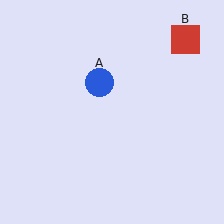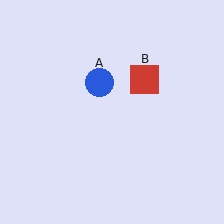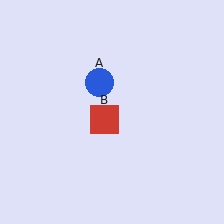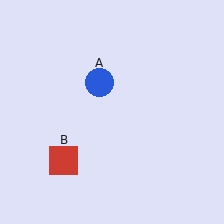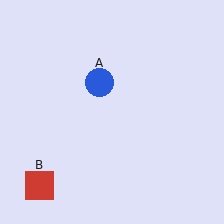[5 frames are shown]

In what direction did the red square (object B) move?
The red square (object B) moved down and to the left.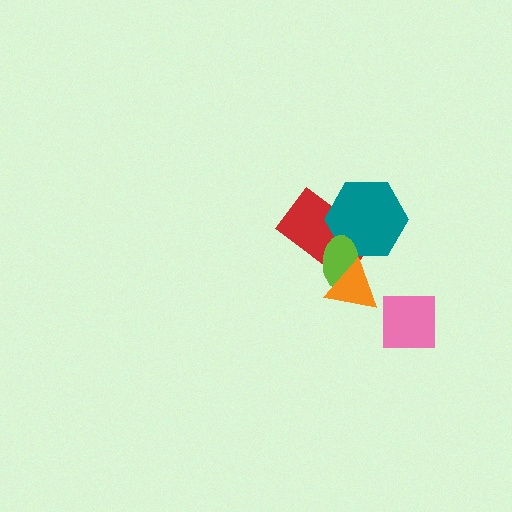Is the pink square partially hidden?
No, no other shape covers it.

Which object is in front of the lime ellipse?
The orange triangle is in front of the lime ellipse.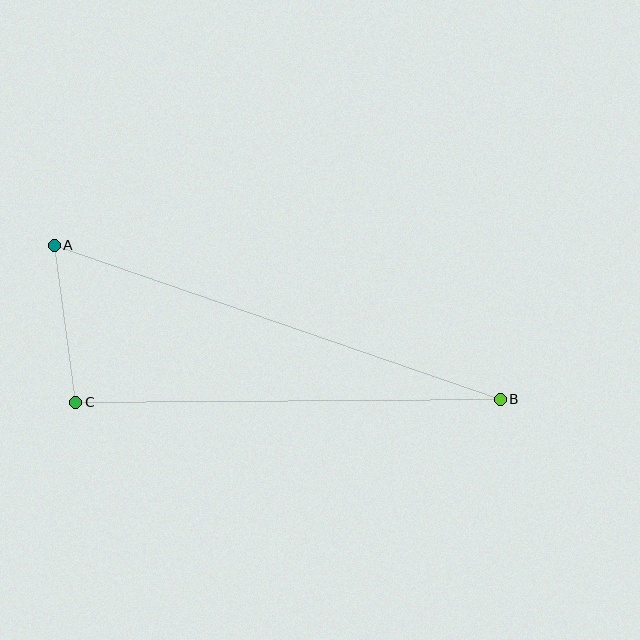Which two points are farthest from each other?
Points A and B are farthest from each other.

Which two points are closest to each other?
Points A and C are closest to each other.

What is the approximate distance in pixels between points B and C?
The distance between B and C is approximately 424 pixels.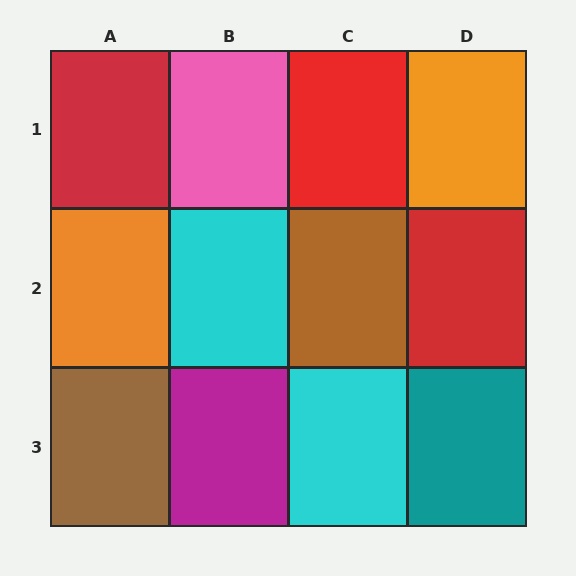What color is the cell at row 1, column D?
Orange.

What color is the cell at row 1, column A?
Red.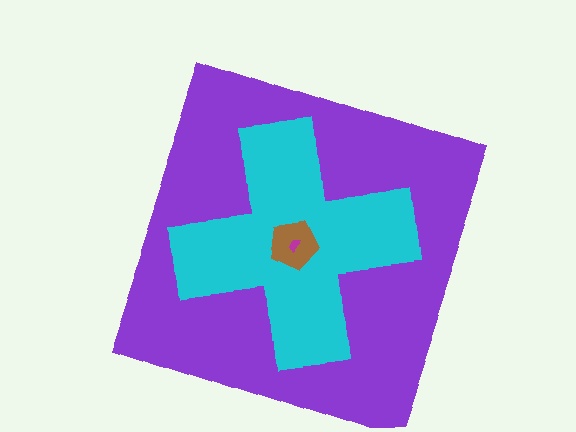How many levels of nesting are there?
4.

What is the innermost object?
The magenta semicircle.